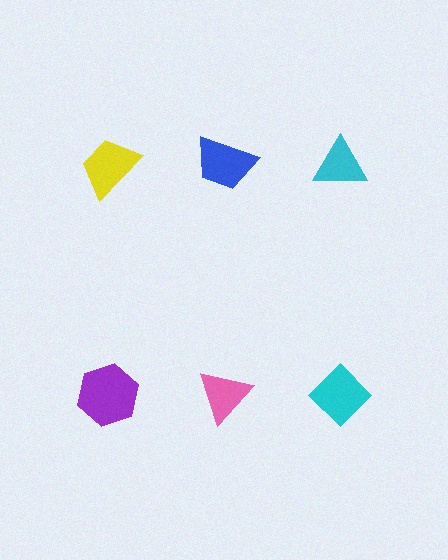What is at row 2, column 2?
A pink triangle.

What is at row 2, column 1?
A purple hexagon.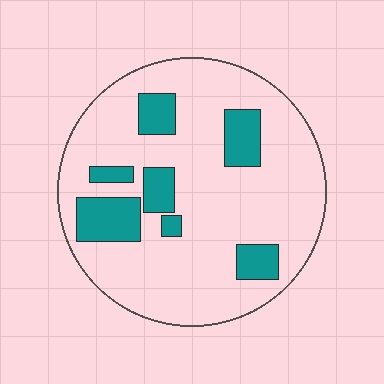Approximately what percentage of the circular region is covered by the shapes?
Approximately 20%.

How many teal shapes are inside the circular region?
7.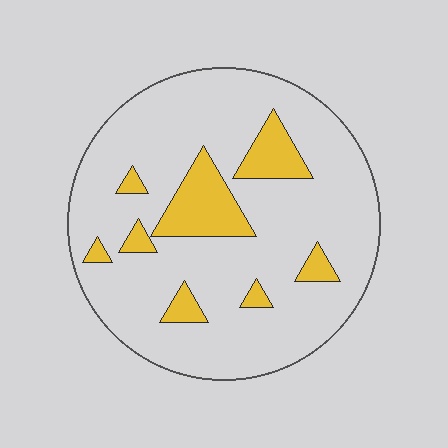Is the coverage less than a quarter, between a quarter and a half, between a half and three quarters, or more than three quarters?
Less than a quarter.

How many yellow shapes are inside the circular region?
8.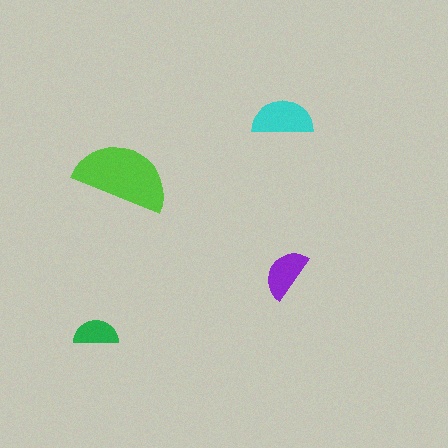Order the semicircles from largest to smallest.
the lime one, the cyan one, the purple one, the green one.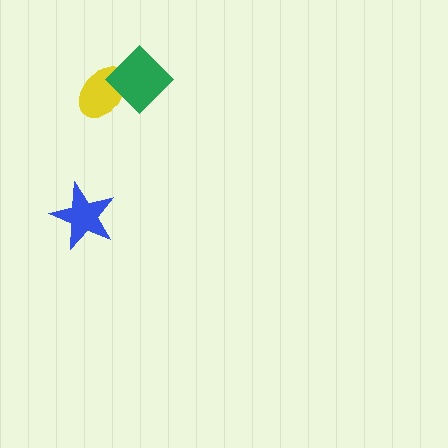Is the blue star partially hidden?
No, no other shape covers it.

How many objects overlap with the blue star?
0 objects overlap with the blue star.